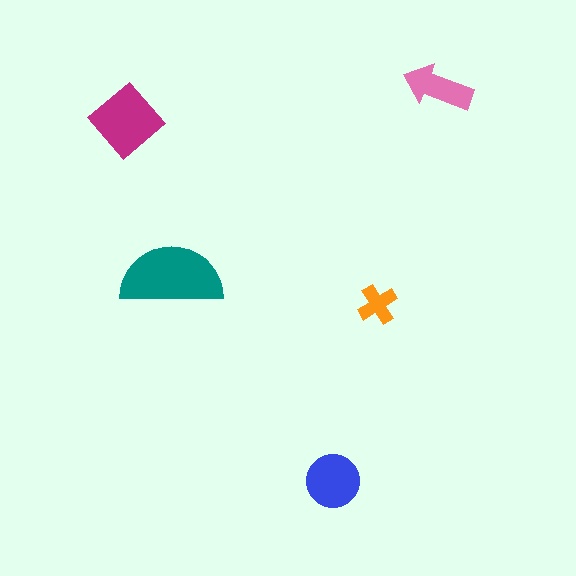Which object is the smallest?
The orange cross.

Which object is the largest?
The teal semicircle.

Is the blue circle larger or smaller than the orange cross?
Larger.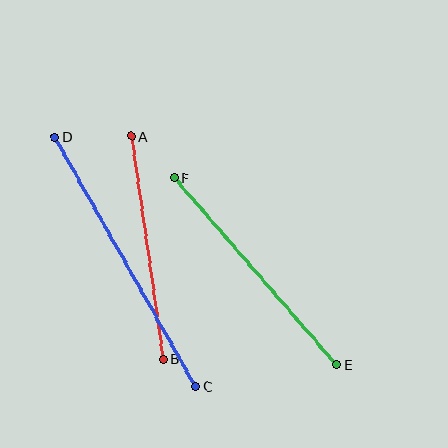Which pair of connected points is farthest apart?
Points C and D are farthest apart.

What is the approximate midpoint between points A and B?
The midpoint is at approximately (147, 248) pixels.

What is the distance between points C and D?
The distance is approximately 286 pixels.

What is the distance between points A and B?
The distance is approximately 225 pixels.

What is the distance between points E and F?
The distance is approximately 248 pixels.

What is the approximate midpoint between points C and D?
The midpoint is at approximately (125, 262) pixels.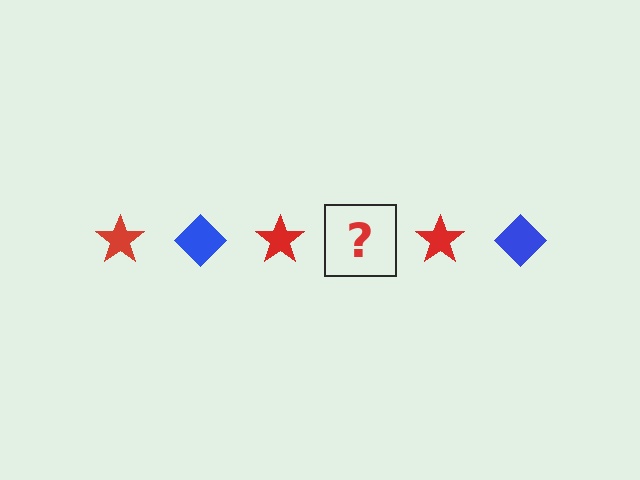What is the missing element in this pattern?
The missing element is a blue diamond.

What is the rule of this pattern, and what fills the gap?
The rule is that the pattern alternates between red star and blue diamond. The gap should be filled with a blue diamond.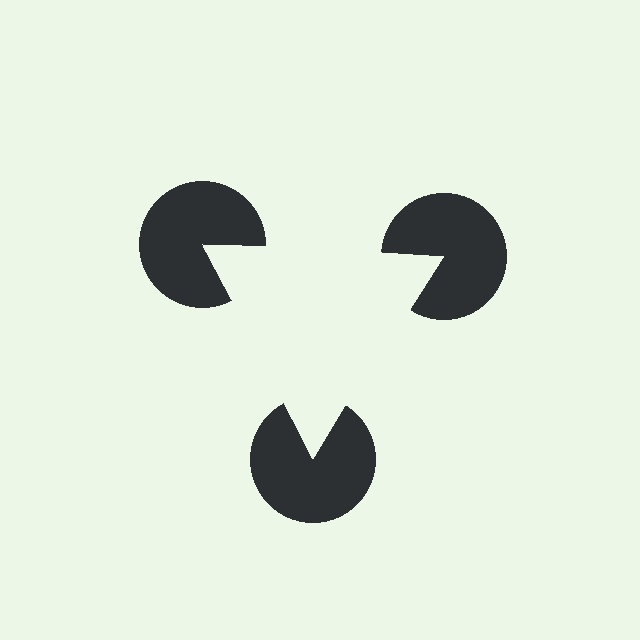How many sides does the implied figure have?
3 sides.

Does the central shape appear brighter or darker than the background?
It typically appears slightly brighter than the background, even though no actual brightness change is drawn.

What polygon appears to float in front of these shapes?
An illusory triangle — its edges are inferred from the aligned wedge cuts in the pac-man discs, not physically drawn.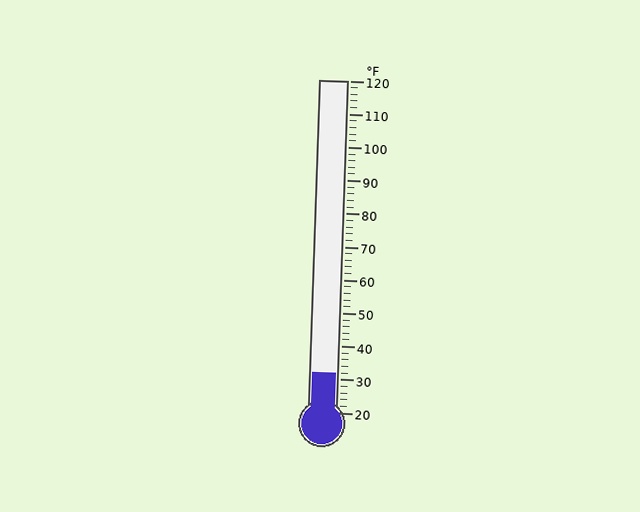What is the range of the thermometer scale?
The thermometer scale ranges from 20°F to 120°F.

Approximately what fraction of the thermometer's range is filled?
The thermometer is filled to approximately 10% of its range.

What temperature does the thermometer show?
The thermometer shows approximately 32°F.